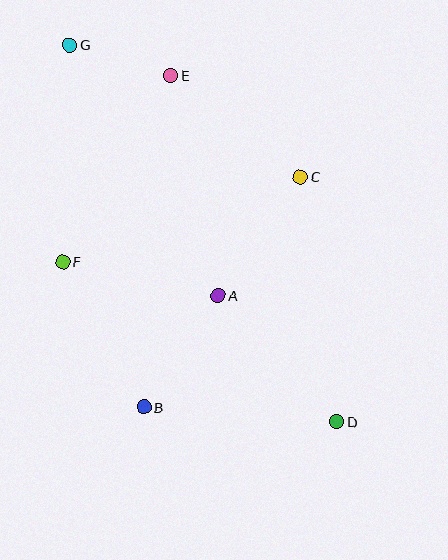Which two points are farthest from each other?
Points D and G are farthest from each other.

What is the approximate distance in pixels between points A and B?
The distance between A and B is approximately 134 pixels.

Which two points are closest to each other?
Points E and G are closest to each other.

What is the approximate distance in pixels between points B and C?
The distance between B and C is approximately 278 pixels.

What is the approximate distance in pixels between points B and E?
The distance between B and E is approximately 333 pixels.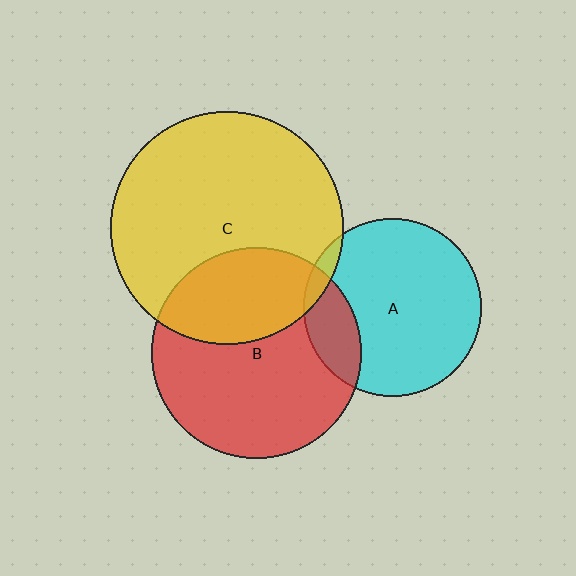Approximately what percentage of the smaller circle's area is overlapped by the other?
Approximately 20%.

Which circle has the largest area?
Circle C (yellow).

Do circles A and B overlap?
Yes.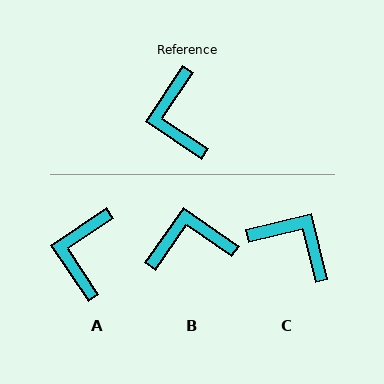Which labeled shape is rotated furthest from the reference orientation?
C, about 132 degrees away.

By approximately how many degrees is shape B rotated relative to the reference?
Approximately 91 degrees clockwise.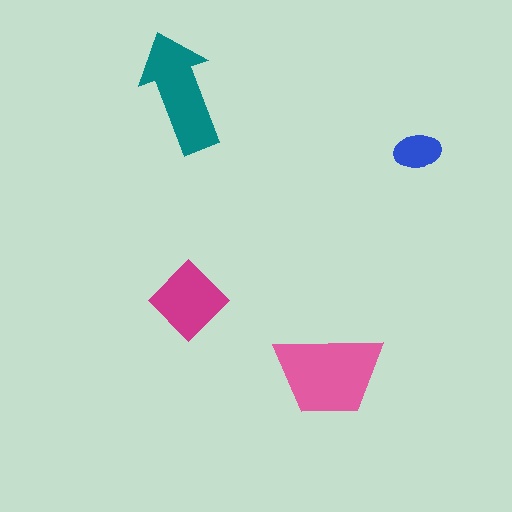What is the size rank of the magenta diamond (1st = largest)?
3rd.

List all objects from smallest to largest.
The blue ellipse, the magenta diamond, the teal arrow, the pink trapezoid.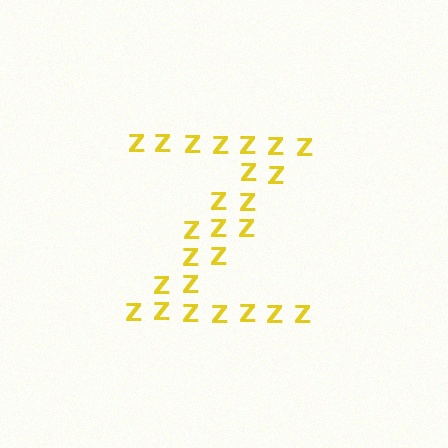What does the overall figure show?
The overall figure shows the letter Z.